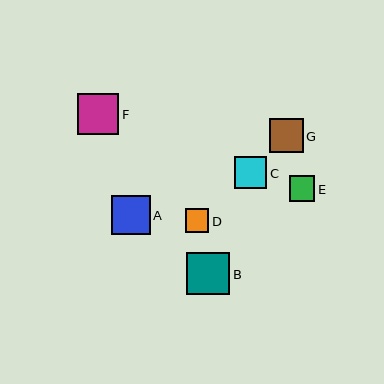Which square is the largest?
Square B is the largest with a size of approximately 43 pixels.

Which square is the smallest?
Square D is the smallest with a size of approximately 24 pixels.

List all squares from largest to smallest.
From largest to smallest: B, F, A, G, C, E, D.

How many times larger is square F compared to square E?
Square F is approximately 1.6 times the size of square E.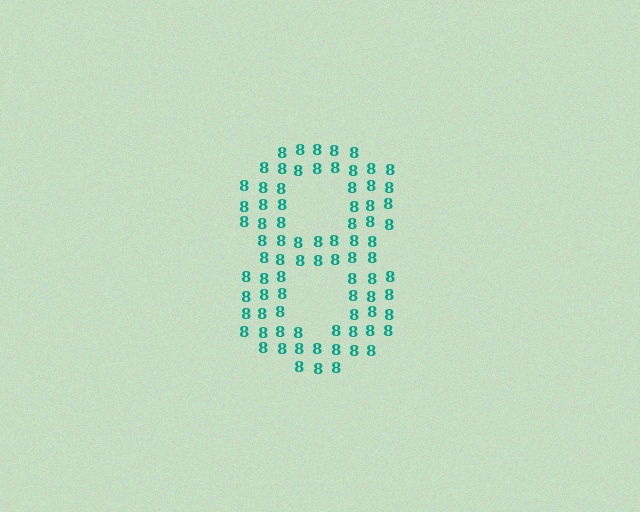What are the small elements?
The small elements are digit 8's.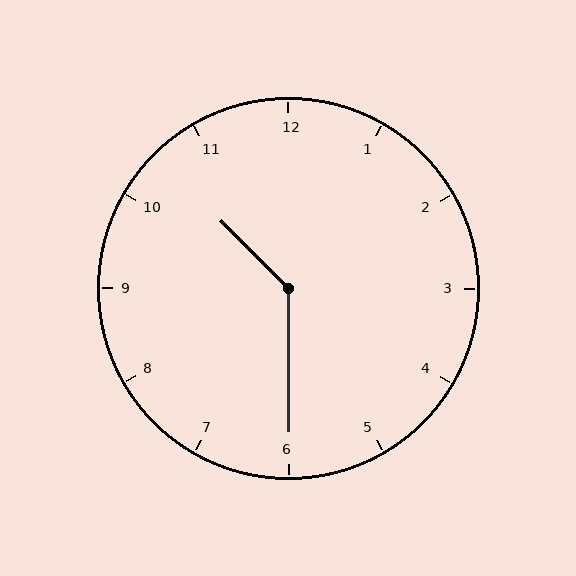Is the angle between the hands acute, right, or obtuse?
It is obtuse.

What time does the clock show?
10:30.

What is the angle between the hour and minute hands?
Approximately 135 degrees.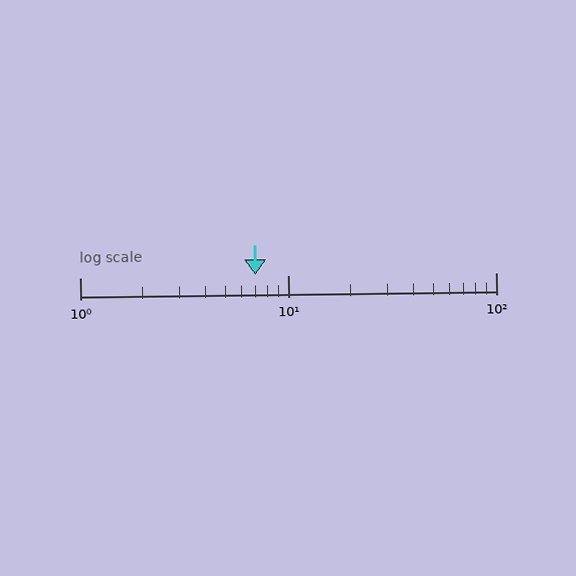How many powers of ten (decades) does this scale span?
The scale spans 2 decades, from 1 to 100.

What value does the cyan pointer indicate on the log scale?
The pointer indicates approximately 7.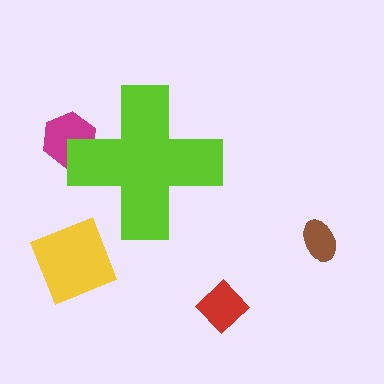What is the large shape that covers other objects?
A lime cross.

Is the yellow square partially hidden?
No, the yellow square is fully visible.